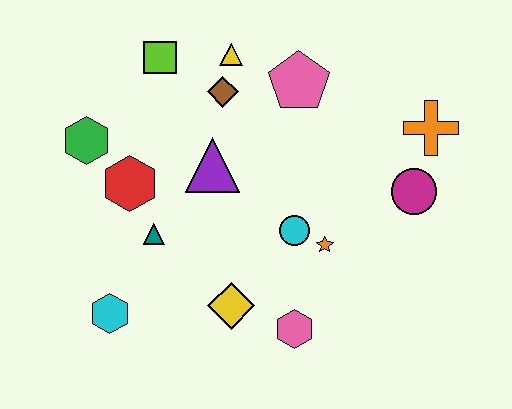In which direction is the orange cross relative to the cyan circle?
The orange cross is to the right of the cyan circle.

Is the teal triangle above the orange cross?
No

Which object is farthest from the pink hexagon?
The lime square is farthest from the pink hexagon.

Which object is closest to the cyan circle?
The orange star is closest to the cyan circle.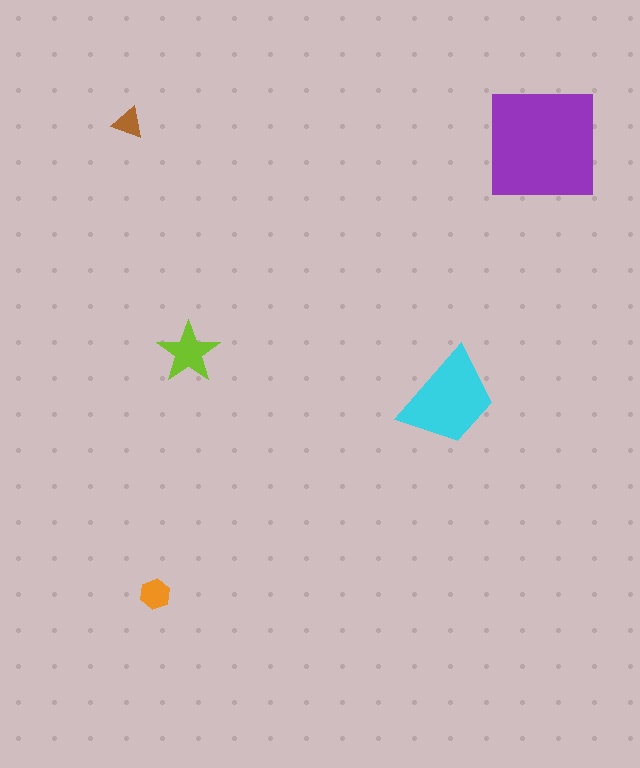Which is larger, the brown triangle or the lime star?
The lime star.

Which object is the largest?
The purple square.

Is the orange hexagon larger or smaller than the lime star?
Smaller.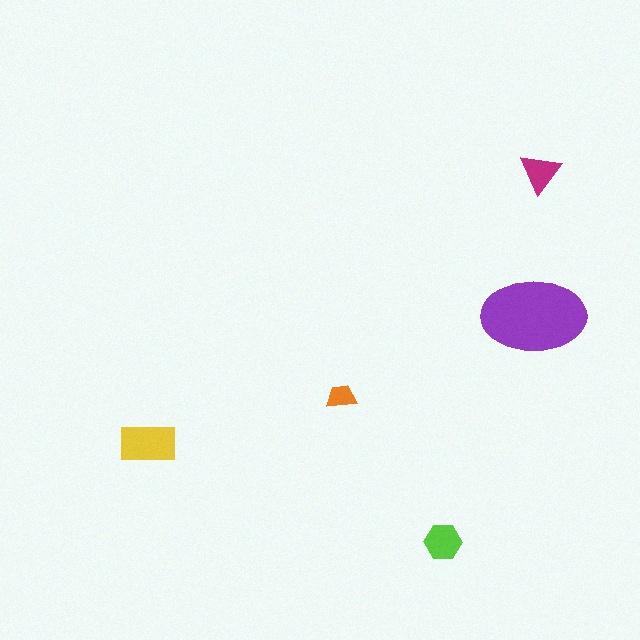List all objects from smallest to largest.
The orange trapezoid, the magenta triangle, the lime hexagon, the yellow rectangle, the purple ellipse.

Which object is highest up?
The magenta triangle is topmost.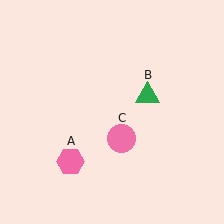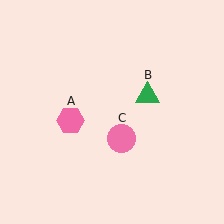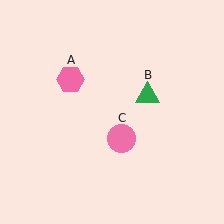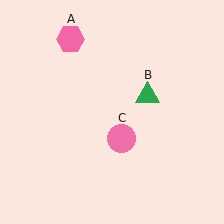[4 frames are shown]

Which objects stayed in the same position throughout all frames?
Green triangle (object B) and pink circle (object C) remained stationary.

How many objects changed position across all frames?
1 object changed position: pink hexagon (object A).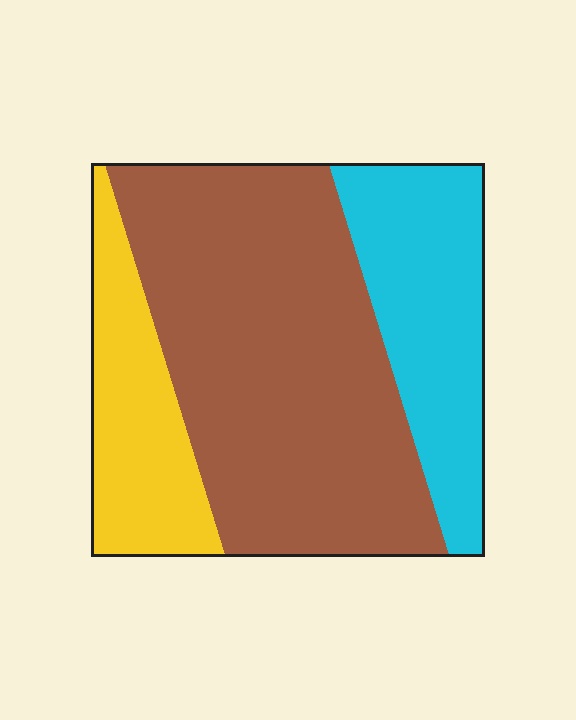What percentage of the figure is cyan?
Cyan takes up about one quarter (1/4) of the figure.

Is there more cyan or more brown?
Brown.